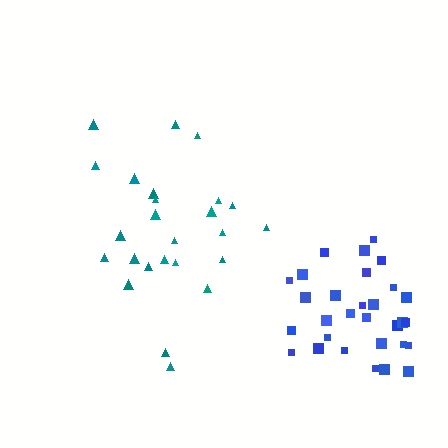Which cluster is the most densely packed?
Blue.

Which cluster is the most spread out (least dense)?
Teal.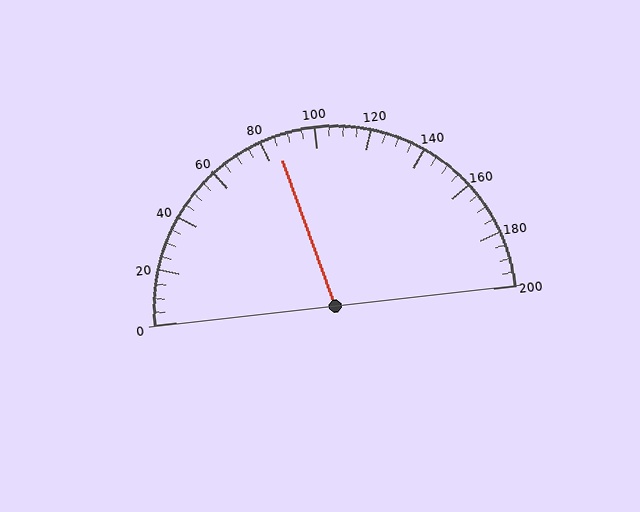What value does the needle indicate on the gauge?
The needle indicates approximately 85.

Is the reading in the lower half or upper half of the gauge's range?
The reading is in the lower half of the range (0 to 200).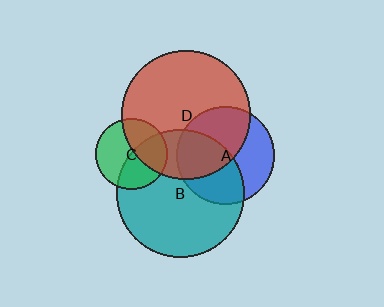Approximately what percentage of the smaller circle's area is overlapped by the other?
Approximately 50%.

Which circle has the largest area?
Circle D (red).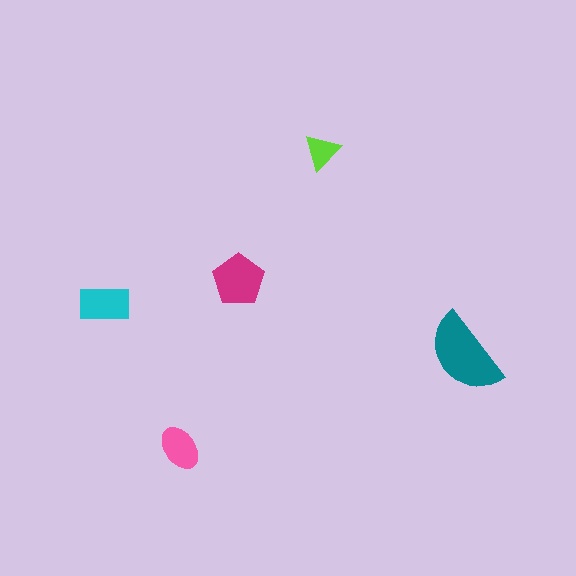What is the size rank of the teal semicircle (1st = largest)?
1st.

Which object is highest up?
The lime triangle is topmost.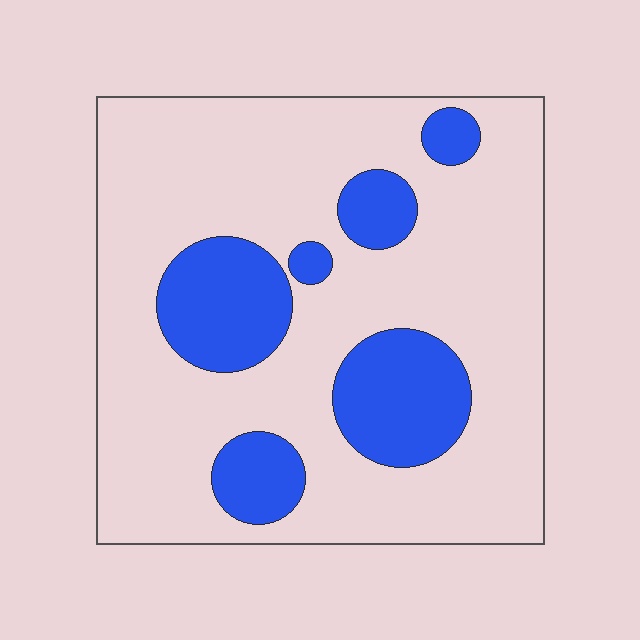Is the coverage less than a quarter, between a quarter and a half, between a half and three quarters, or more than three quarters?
Less than a quarter.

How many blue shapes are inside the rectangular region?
6.